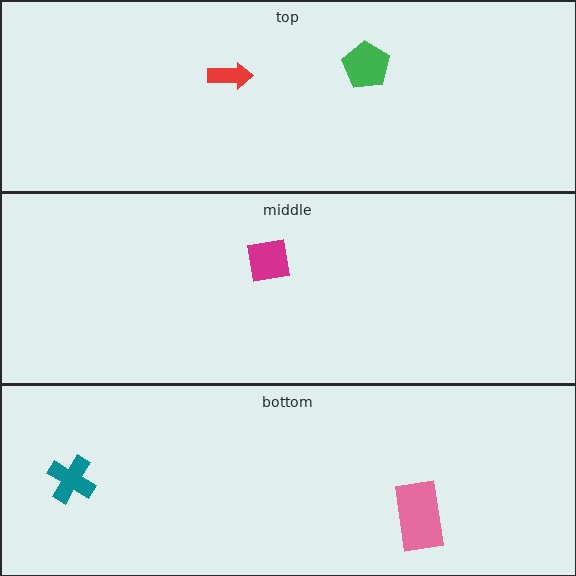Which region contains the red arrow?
The top region.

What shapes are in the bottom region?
The pink rectangle, the teal cross.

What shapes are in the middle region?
The magenta square.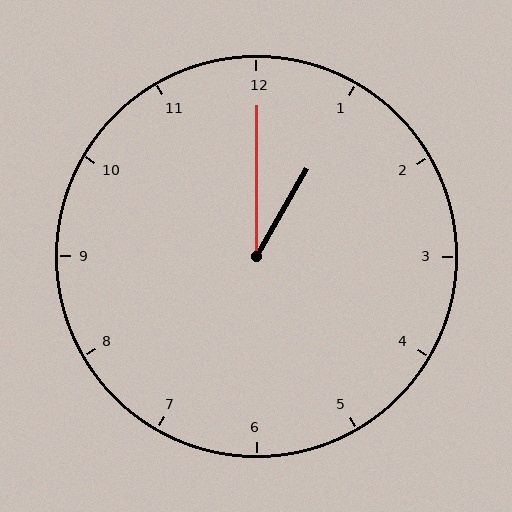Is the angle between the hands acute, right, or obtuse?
It is acute.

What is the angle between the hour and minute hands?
Approximately 30 degrees.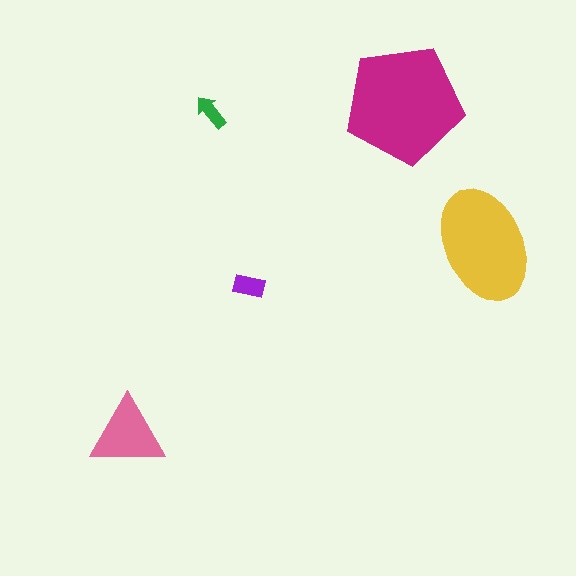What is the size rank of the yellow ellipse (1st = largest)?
2nd.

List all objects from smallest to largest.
The green arrow, the purple rectangle, the pink triangle, the yellow ellipse, the magenta pentagon.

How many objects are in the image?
There are 5 objects in the image.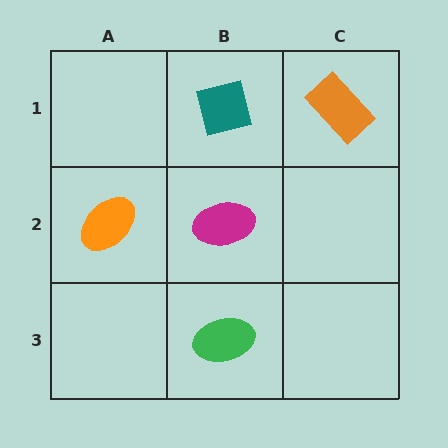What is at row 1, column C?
An orange rectangle.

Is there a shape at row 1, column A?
No, that cell is empty.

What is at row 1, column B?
A teal square.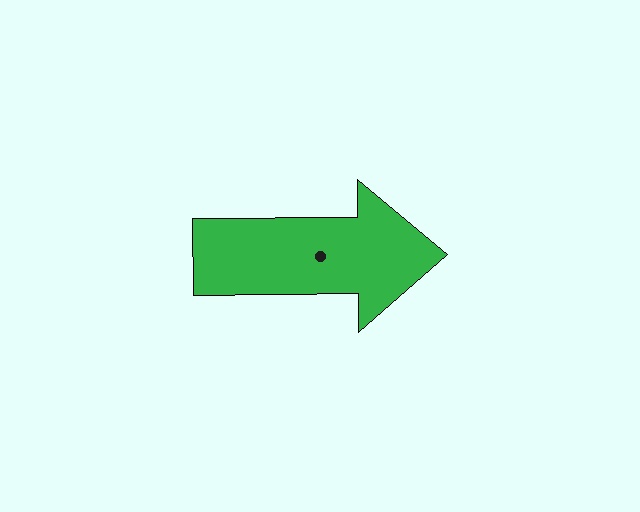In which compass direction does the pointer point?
East.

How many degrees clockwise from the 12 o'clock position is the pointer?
Approximately 90 degrees.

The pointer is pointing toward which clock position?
Roughly 3 o'clock.